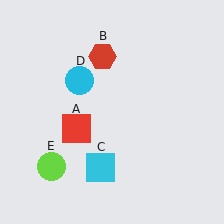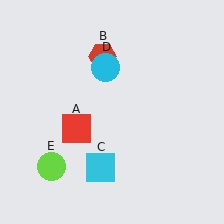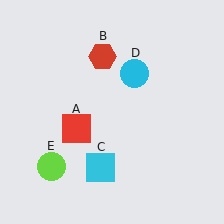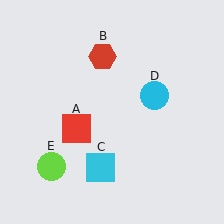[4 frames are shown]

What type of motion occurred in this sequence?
The cyan circle (object D) rotated clockwise around the center of the scene.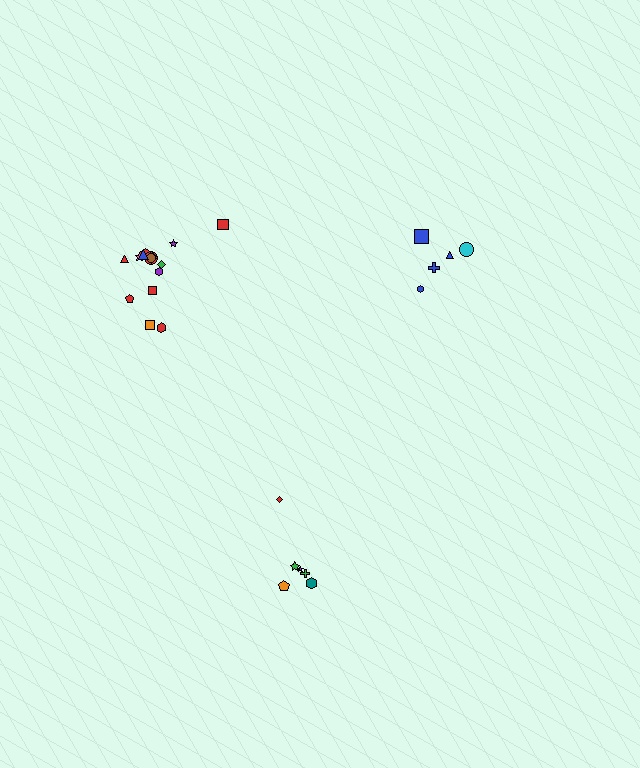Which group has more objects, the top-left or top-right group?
The top-left group.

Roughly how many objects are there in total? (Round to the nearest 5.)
Roughly 25 objects in total.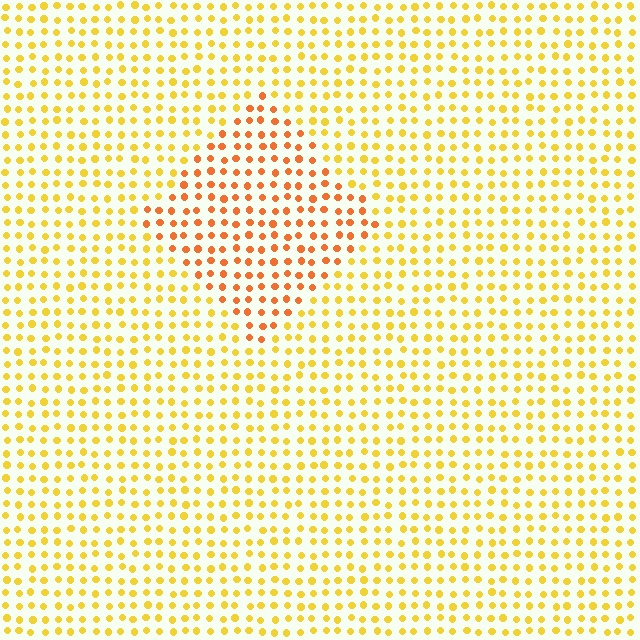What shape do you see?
I see a diamond.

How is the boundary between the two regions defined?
The boundary is defined purely by a slight shift in hue (about 31 degrees). Spacing, size, and orientation are identical on both sides.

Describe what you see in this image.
The image is filled with small yellow elements in a uniform arrangement. A diamond-shaped region is visible where the elements are tinted to a slightly different hue, forming a subtle color boundary.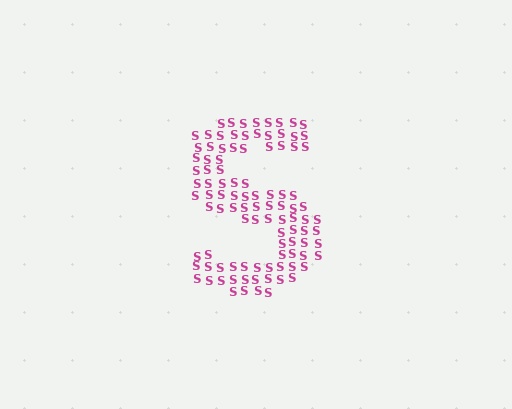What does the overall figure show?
The overall figure shows the letter S.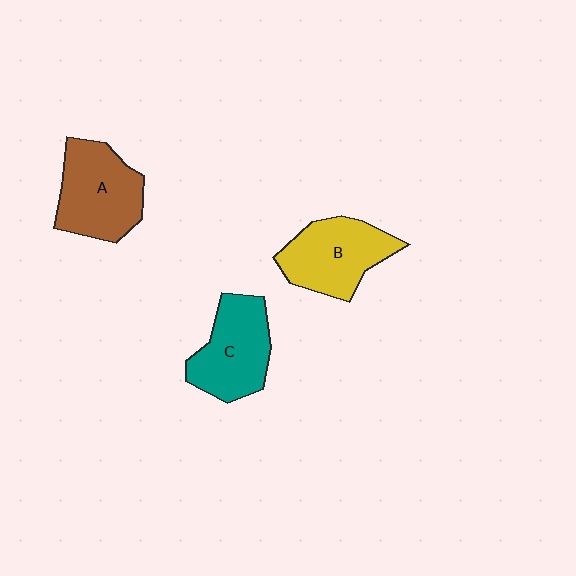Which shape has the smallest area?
Shape C (teal).